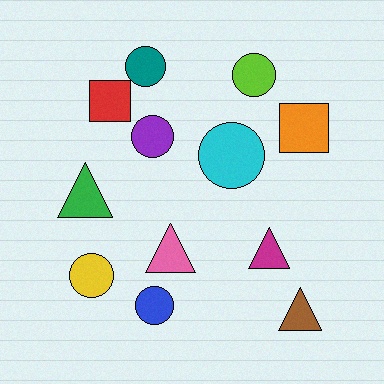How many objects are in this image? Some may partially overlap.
There are 12 objects.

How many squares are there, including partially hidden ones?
There are 2 squares.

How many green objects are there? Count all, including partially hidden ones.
There is 1 green object.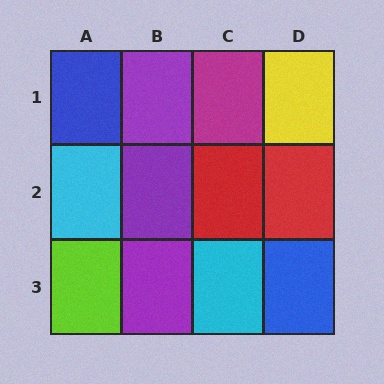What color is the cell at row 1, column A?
Blue.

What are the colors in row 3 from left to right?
Lime, purple, cyan, blue.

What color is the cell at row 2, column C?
Red.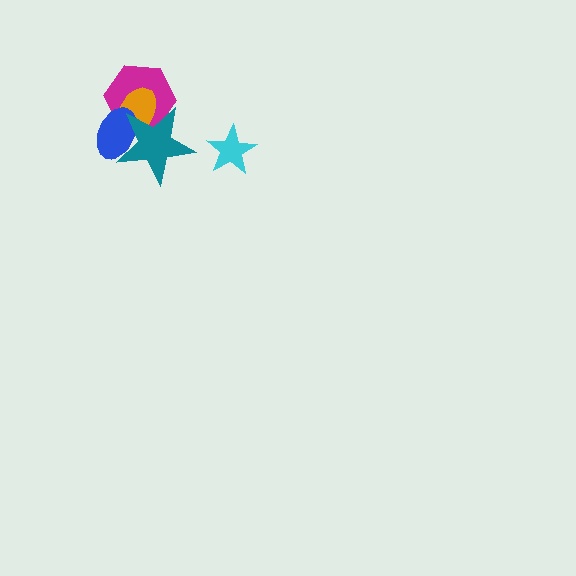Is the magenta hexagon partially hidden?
Yes, it is partially covered by another shape.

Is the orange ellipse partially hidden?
Yes, it is partially covered by another shape.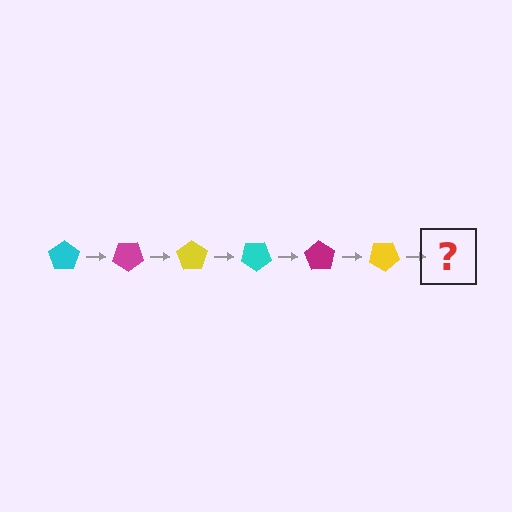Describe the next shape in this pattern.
It should be a cyan pentagon, rotated 210 degrees from the start.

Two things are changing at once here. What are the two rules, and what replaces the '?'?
The two rules are that it rotates 35 degrees each step and the color cycles through cyan, magenta, and yellow. The '?' should be a cyan pentagon, rotated 210 degrees from the start.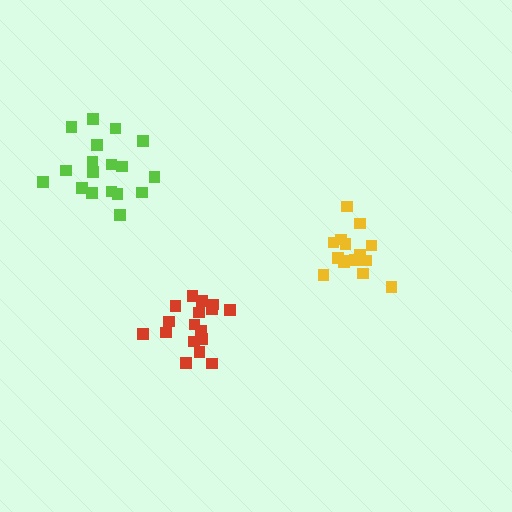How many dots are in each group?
Group 1: 18 dots, Group 2: 15 dots, Group 3: 17 dots (50 total).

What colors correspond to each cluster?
The clusters are colored: lime, yellow, red.